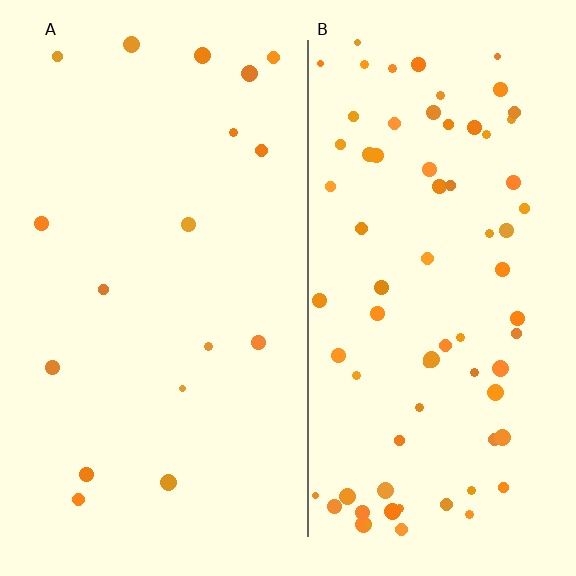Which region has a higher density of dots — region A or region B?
B (the right).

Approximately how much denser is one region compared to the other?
Approximately 4.4× — region B over region A.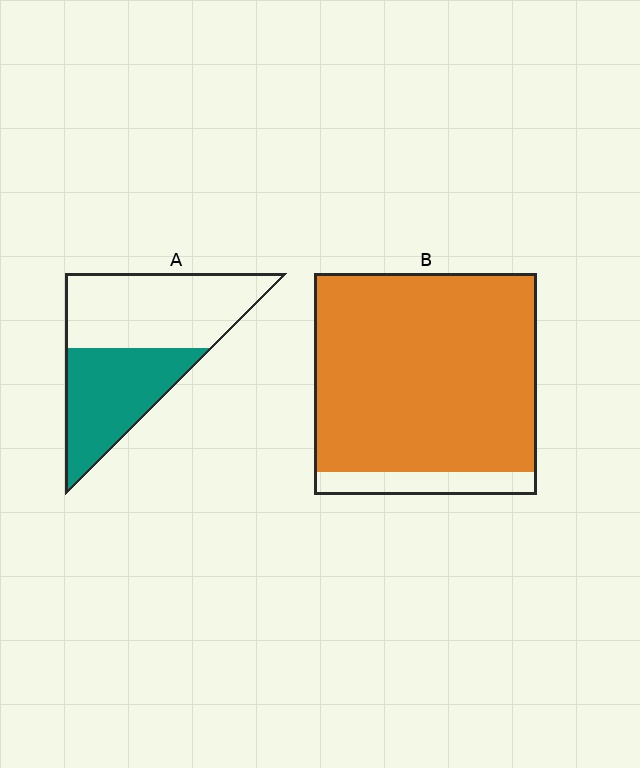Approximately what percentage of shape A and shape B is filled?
A is approximately 45% and B is approximately 90%.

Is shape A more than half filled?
No.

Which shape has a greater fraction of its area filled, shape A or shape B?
Shape B.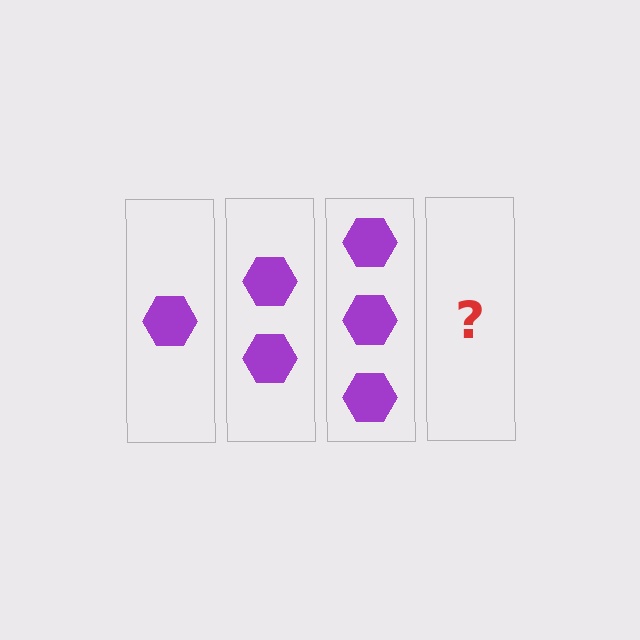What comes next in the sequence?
The next element should be 4 hexagons.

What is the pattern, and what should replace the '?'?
The pattern is that each step adds one more hexagon. The '?' should be 4 hexagons.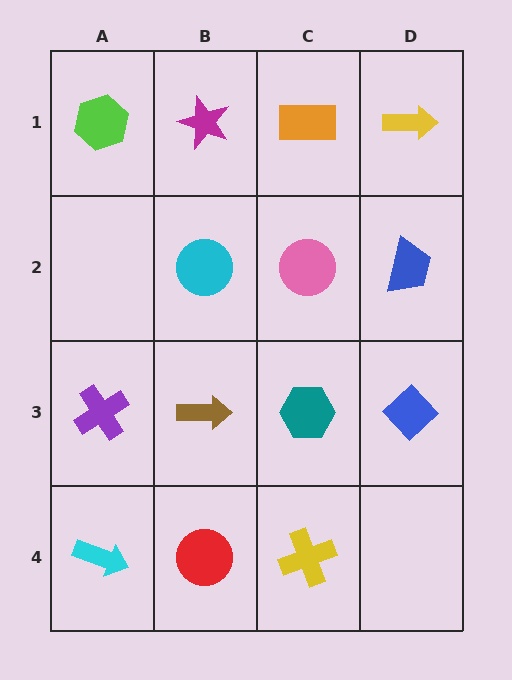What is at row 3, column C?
A teal hexagon.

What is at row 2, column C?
A pink circle.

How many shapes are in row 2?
3 shapes.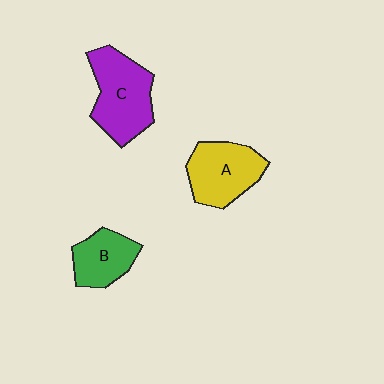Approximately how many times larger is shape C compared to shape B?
Approximately 1.6 times.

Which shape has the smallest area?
Shape B (green).